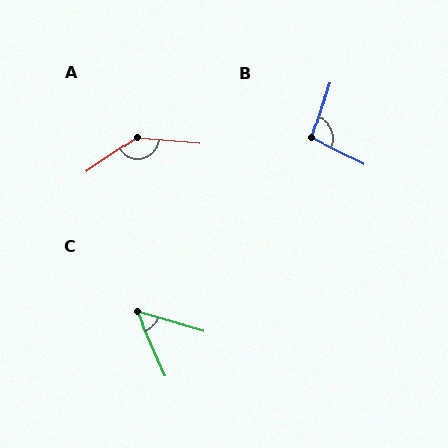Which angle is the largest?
A, at approximately 141 degrees.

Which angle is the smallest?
C, at approximately 50 degrees.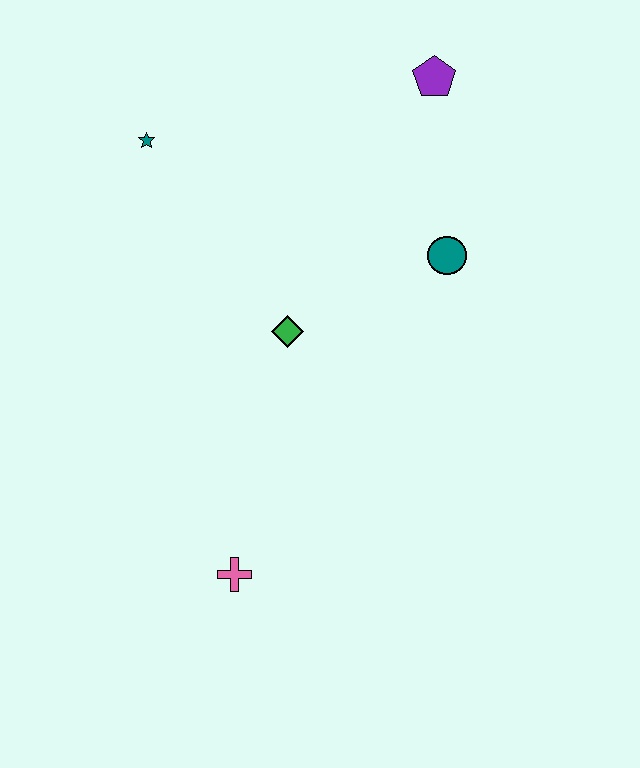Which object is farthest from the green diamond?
The purple pentagon is farthest from the green diamond.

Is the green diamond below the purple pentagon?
Yes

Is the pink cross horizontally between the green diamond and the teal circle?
No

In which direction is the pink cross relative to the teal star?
The pink cross is below the teal star.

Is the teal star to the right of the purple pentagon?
No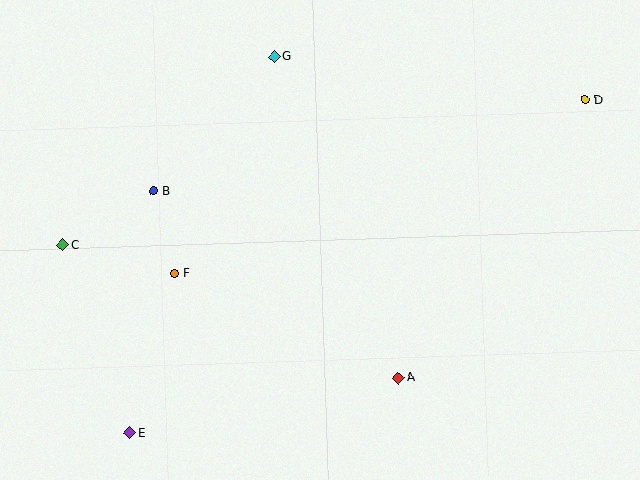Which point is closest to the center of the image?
Point F at (175, 274) is closest to the center.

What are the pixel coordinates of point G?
Point G is at (274, 56).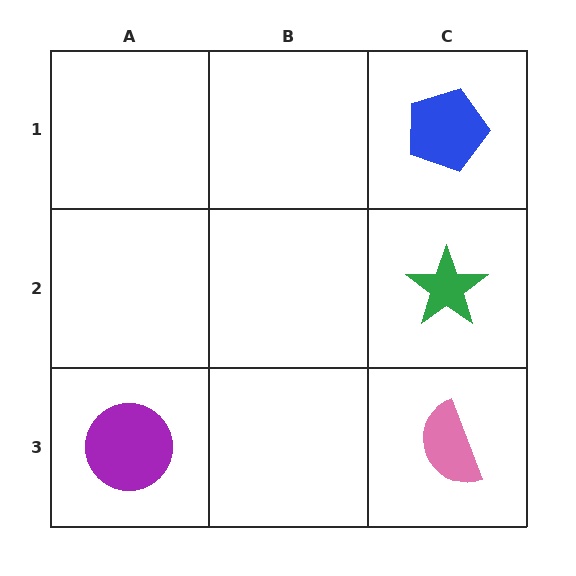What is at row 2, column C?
A green star.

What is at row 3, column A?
A purple circle.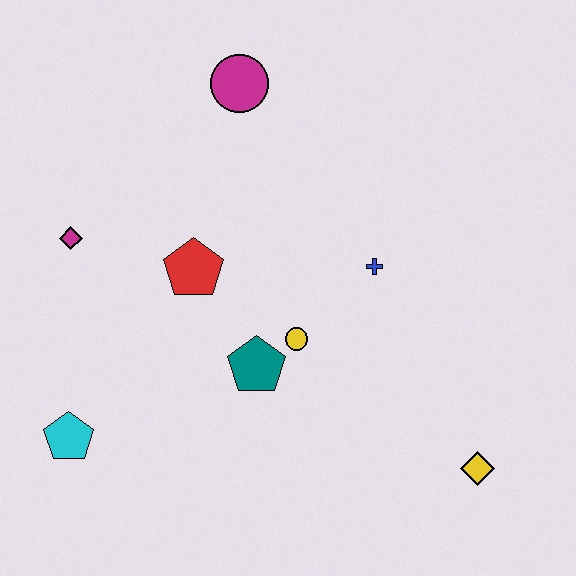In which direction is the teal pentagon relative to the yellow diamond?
The teal pentagon is to the left of the yellow diamond.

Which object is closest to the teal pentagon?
The yellow circle is closest to the teal pentagon.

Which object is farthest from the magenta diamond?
The yellow diamond is farthest from the magenta diamond.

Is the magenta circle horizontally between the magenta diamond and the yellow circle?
Yes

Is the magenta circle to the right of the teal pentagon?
No